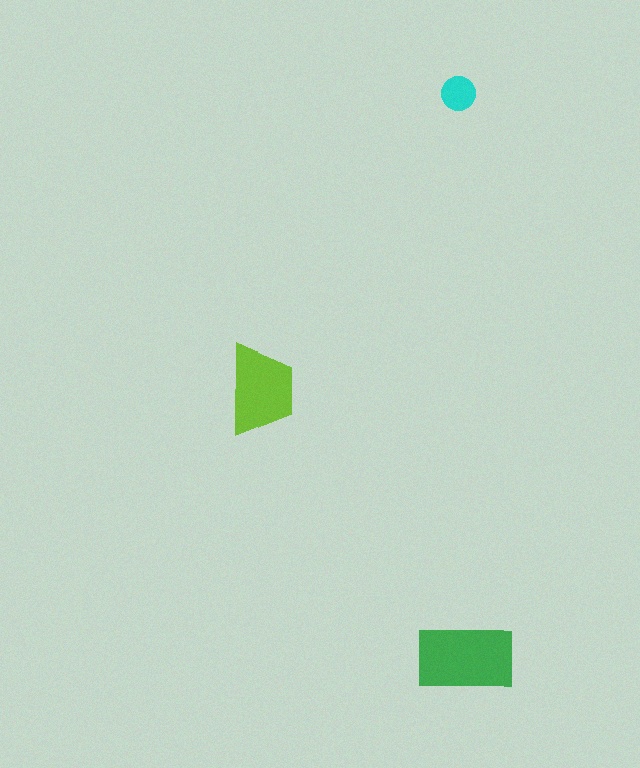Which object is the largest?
The green rectangle.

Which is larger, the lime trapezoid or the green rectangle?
The green rectangle.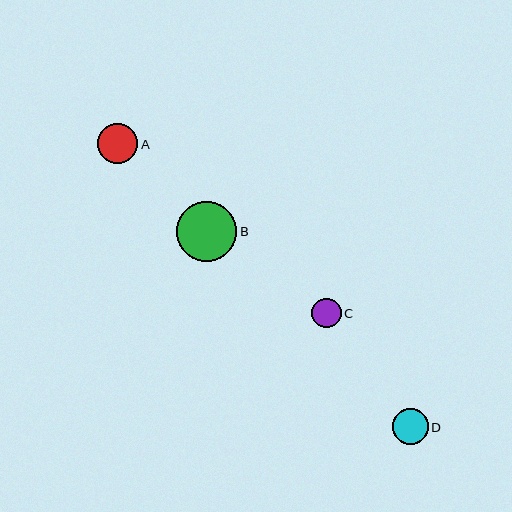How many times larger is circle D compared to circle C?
Circle D is approximately 1.2 times the size of circle C.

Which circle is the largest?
Circle B is the largest with a size of approximately 60 pixels.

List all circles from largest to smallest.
From largest to smallest: B, A, D, C.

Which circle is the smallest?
Circle C is the smallest with a size of approximately 30 pixels.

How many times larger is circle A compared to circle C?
Circle A is approximately 1.3 times the size of circle C.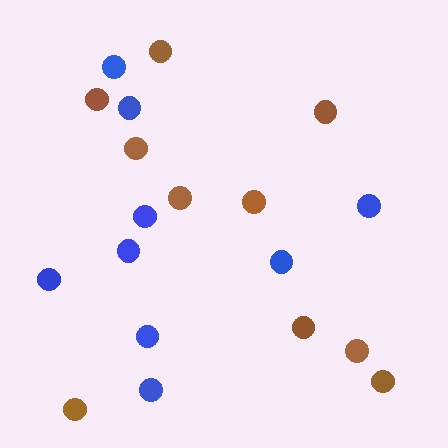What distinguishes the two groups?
There are 2 groups: one group of blue circles (9) and one group of brown circles (10).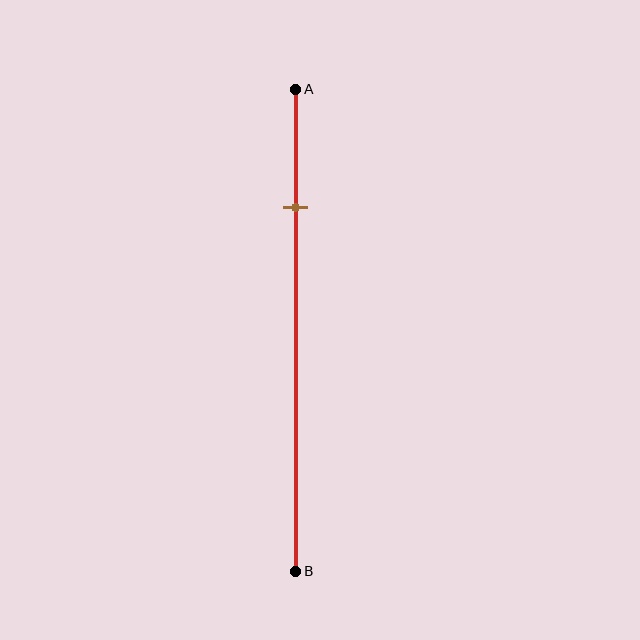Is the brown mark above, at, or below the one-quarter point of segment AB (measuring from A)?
The brown mark is approximately at the one-quarter point of segment AB.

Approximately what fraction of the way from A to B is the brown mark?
The brown mark is approximately 25% of the way from A to B.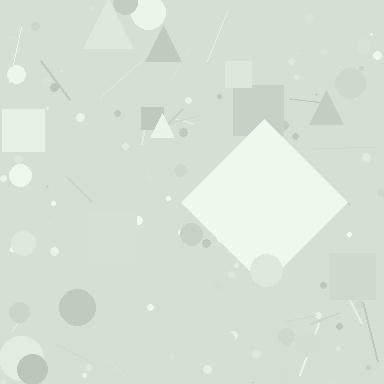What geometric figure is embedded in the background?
A diamond is embedded in the background.